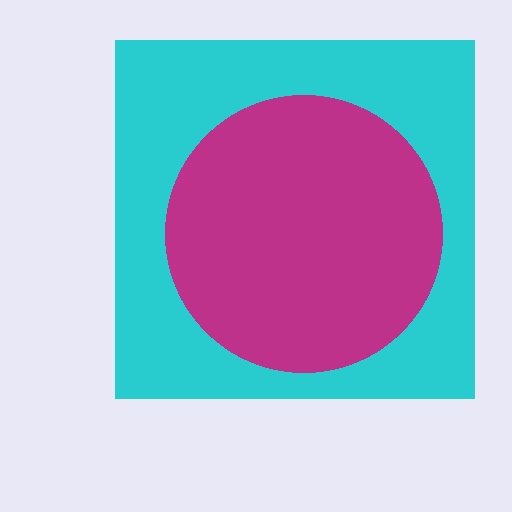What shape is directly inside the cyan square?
The magenta circle.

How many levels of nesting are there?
2.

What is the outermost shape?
The cyan square.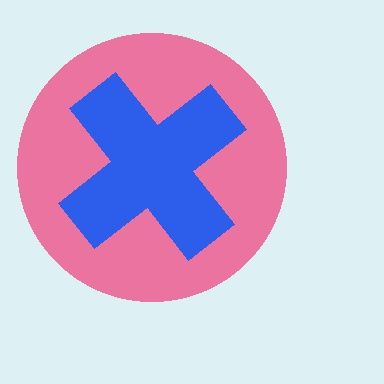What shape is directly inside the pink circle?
The blue cross.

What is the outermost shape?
The pink circle.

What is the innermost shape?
The blue cross.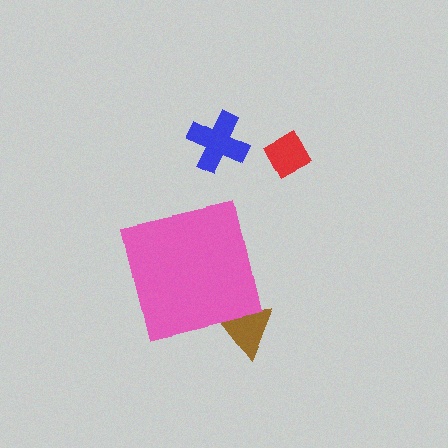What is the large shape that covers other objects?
A pink square.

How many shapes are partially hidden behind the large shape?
1 shape is partially hidden.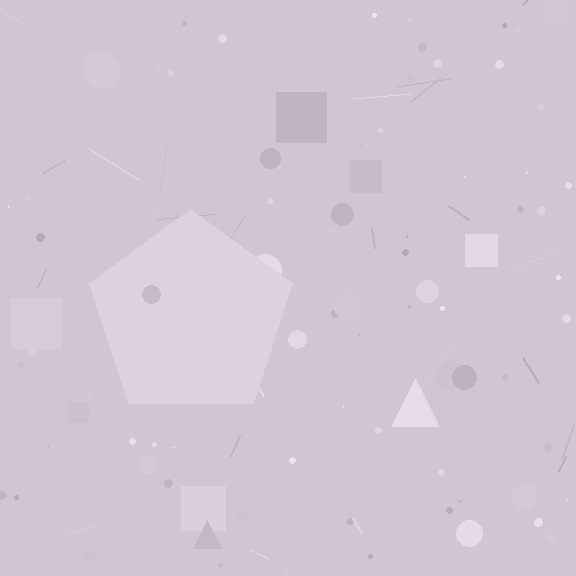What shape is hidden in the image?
A pentagon is hidden in the image.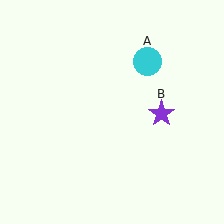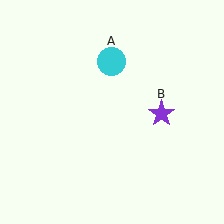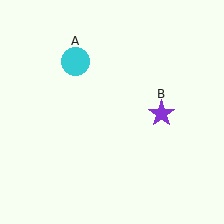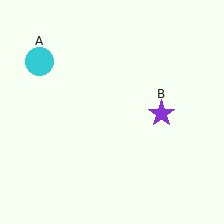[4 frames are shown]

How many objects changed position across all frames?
1 object changed position: cyan circle (object A).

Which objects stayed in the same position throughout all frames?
Purple star (object B) remained stationary.